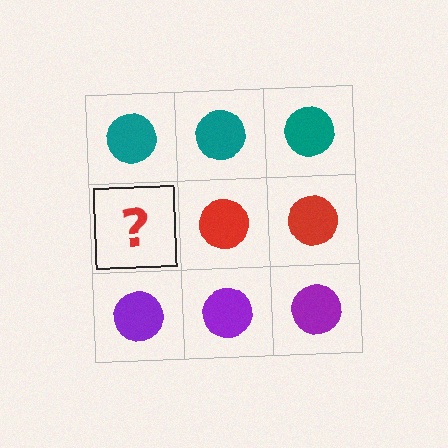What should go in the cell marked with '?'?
The missing cell should contain a red circle.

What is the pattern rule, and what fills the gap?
The rule is that each row has a consistent color. The gap should be filled with a red circle.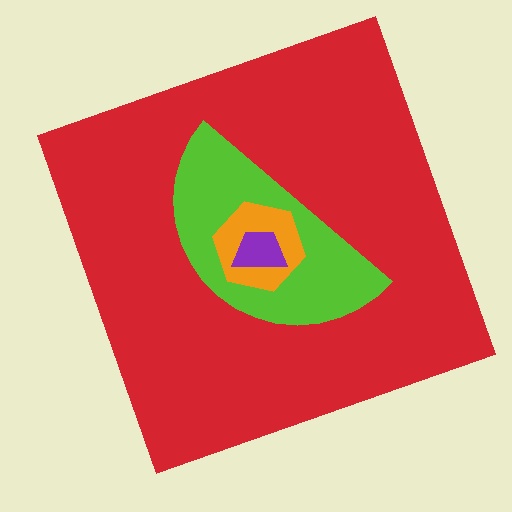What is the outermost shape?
The red square.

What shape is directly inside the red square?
The lime semicircle.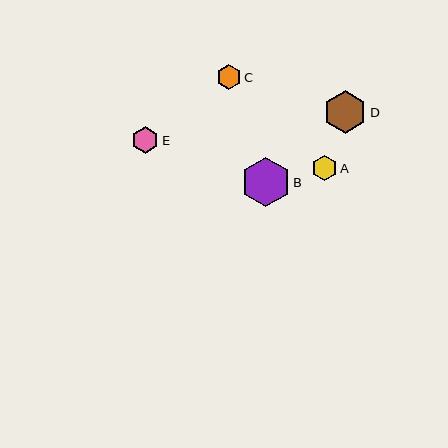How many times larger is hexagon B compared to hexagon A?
Hexagon B is approximately 2.0 times the size of hexagon A.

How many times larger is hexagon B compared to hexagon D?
Hexagon B is approximately 1.1 times the size of hexagon D.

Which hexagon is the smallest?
Hexagon C is the smallest with a size of approximately 25 pixels.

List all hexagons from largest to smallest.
From largest to smallest: B, D, E, A, C.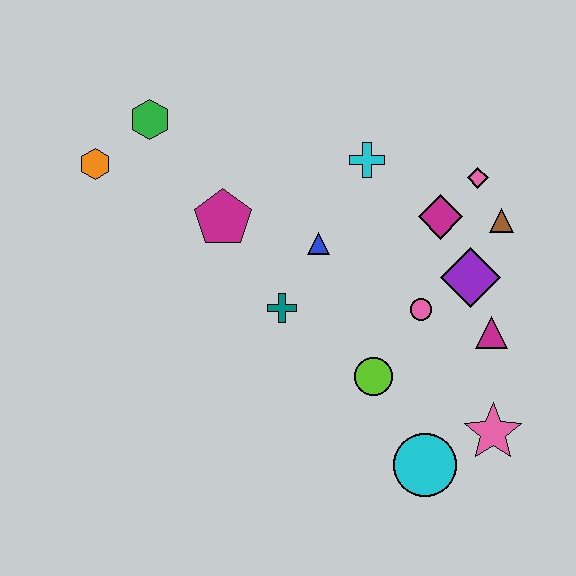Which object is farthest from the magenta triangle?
The orange hexagon is farthest from the magenta triangle.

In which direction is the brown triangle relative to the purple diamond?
The brown triangle is above the purple diamond.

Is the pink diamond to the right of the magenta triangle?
No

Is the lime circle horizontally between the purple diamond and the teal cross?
Yes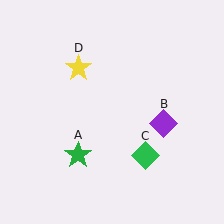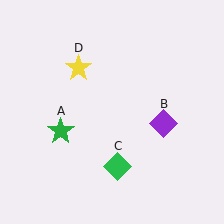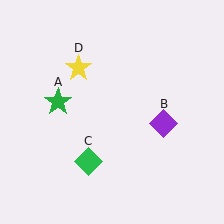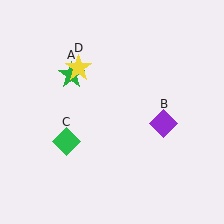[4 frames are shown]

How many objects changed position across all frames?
2 objects changed position: green star (object A), green diamond (object C).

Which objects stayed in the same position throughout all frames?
Purple diamond (object B) and yellow star (object D) remained stationary.